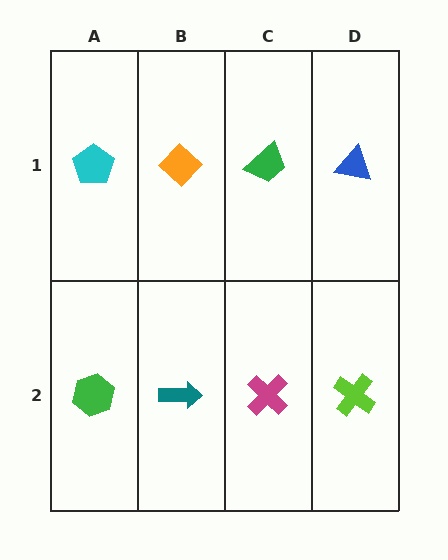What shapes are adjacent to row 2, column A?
A cyan pentagon (row 1, column A), a teal arrow (row 2, column B).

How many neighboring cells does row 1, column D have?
2.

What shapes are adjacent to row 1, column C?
A magenta cross (row 2, column C), an orange diamond (row 1, column B), a blue triangle (row 1, column D).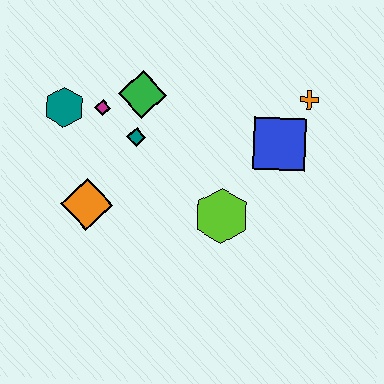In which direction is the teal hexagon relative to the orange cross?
The teal hexagon is to the left of the orange cross.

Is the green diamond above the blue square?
Yes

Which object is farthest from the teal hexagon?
The orange cross is farthest from the teal hexagon.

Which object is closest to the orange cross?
The blue square is closest to the orange cross.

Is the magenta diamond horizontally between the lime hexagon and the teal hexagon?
Yes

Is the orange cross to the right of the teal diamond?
Yes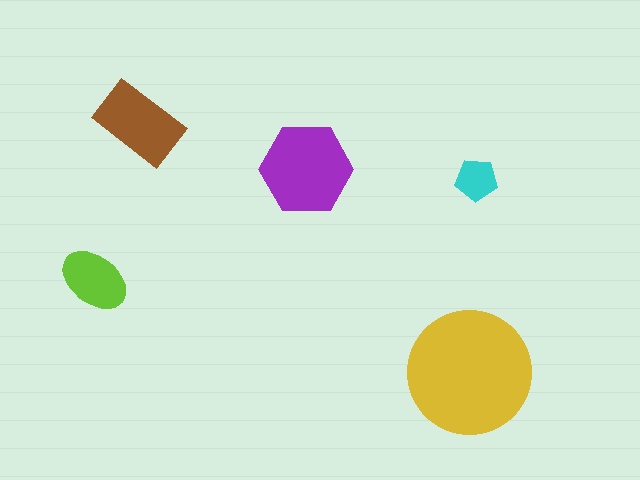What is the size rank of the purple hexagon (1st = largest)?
2nd.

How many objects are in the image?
There are 5 objects in the image.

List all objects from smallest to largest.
The cyan pentagon, the lime ellipse, the brown rectangle, the purple hexagon, the yellow circle.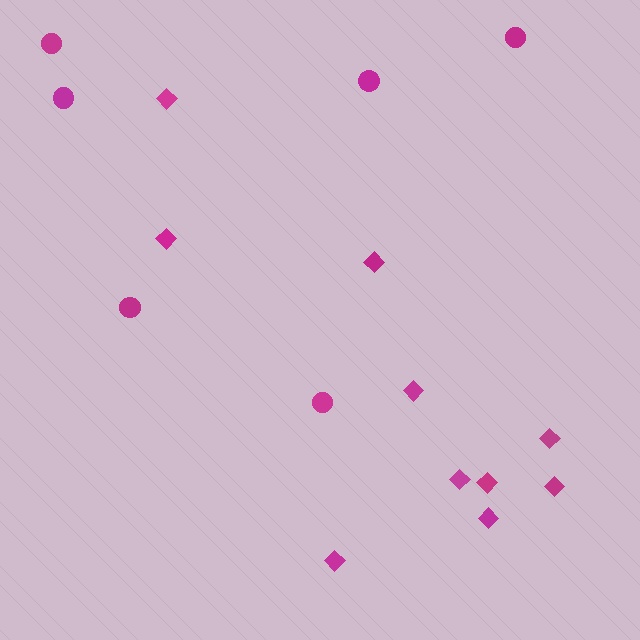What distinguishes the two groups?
There are 2 groups: one group of circles (6) and one group of diamonds (10).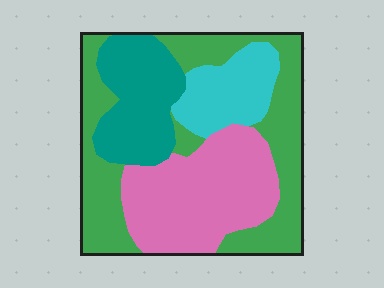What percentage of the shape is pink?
Pink covers 30% of the shape.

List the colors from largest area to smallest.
From largest to smallest: green, pink, teal, cyan.